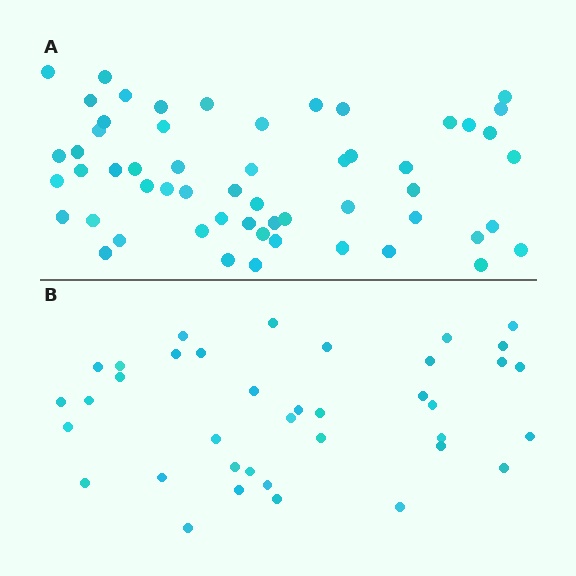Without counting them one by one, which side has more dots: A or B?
Region A (the top region) has more dots.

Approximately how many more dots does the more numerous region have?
Region A has approximately 20 more dots than region B.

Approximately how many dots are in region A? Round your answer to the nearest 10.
About 60 dots. (The exact count is 56, which rounds to 60.)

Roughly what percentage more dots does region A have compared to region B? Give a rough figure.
About 45% more.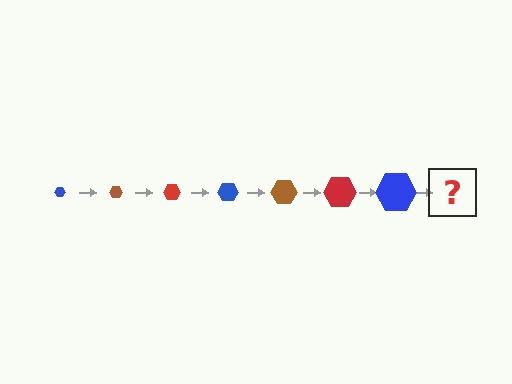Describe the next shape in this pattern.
It should be a brown hexagon, larger than the previous one.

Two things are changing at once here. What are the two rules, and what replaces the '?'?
The two rules are that the hexagon grows larger each step and the color cycles through blue, brown, and red. The '?' should be a brown hexagon, larger than the previous one.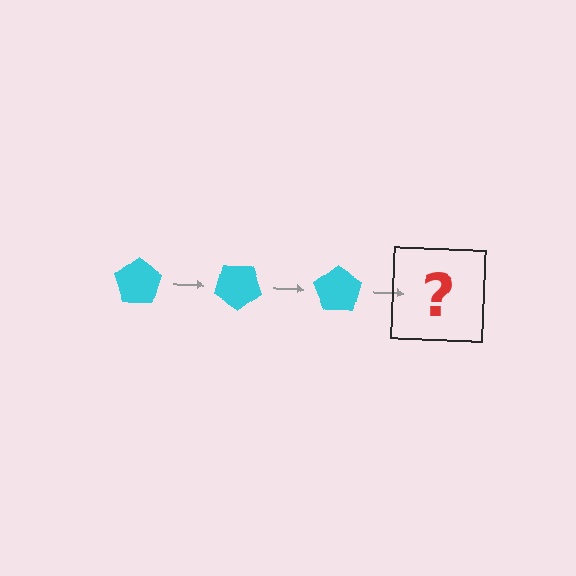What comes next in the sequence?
The next element should be a cyan pentagon rotated 105 degrees.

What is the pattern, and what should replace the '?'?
The pattern is that the pentagon rotates 35 degrees each step. The '?' should be a cyan pentagon rotated 105 degrees.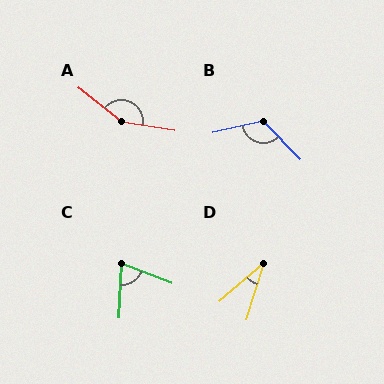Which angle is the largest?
A, at approximately 150 degrees.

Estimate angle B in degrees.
Approximately 121 degrees.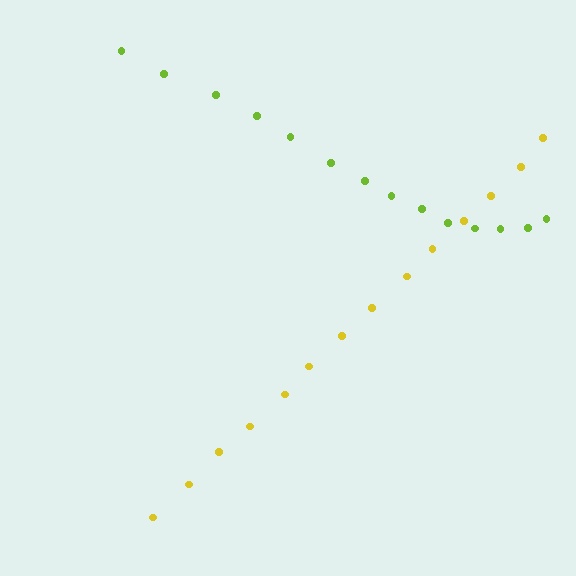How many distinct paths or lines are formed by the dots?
There are 2 distinct paths.